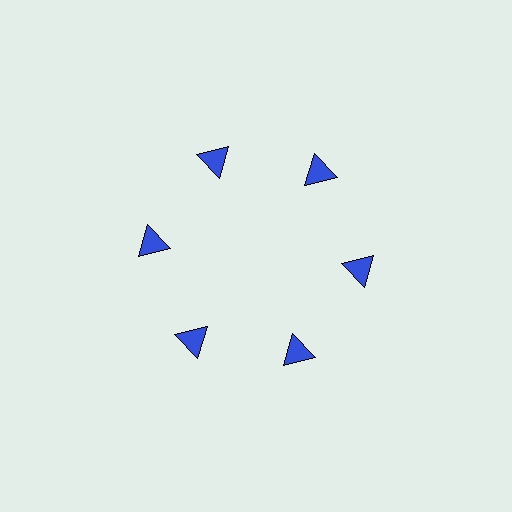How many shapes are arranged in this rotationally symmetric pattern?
There are 6 shapes, arranged in 6 groups of 1.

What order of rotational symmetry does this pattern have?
This pattern has 6-fold rotational symmetry.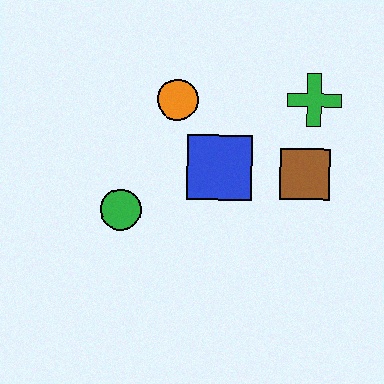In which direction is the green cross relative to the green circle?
The green cross is to the right of the green circle.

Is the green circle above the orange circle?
No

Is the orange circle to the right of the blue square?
No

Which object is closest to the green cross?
The brown square is closest to the green cross.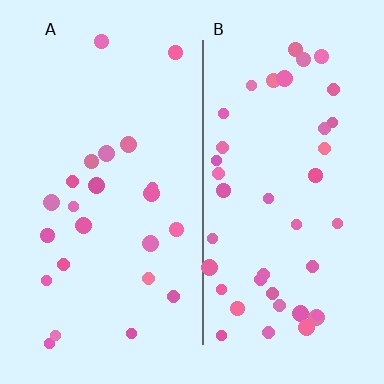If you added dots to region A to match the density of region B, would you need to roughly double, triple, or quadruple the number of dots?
Approximately double.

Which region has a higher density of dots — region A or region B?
B (the right).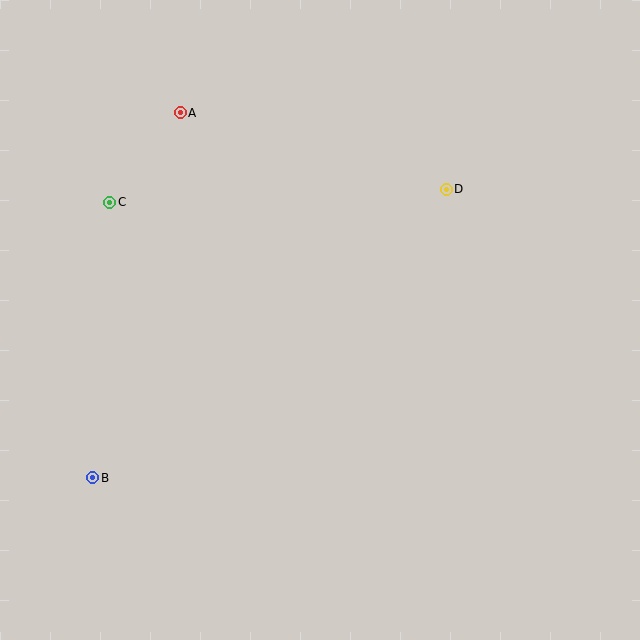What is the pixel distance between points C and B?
The distance between C and B is 276 pixels.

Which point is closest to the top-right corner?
Point D is closest to the top-right corner.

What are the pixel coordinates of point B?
Point B is at (93, 478).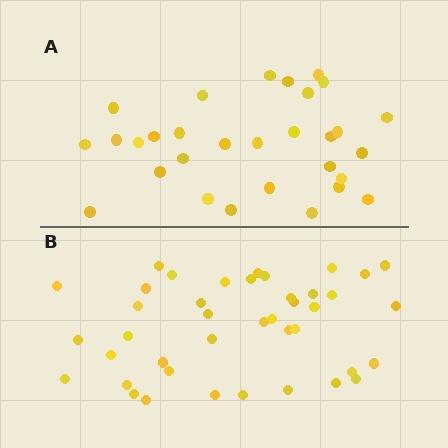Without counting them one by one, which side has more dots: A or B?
Region B (the bottom region) has more dots.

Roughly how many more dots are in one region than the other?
Region B has roughly 12 or so more dots than region A.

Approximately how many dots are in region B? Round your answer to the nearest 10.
About 40 dots. (The exact count is 41, which rounds to 40.)